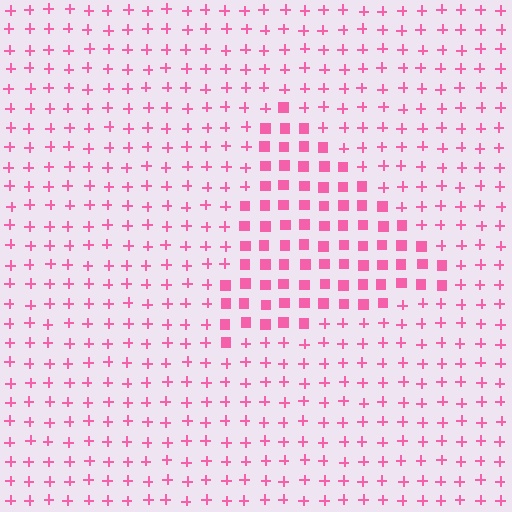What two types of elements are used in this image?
The image uses squares inside the triangle region and plus signs outside it.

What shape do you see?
I see a triangle.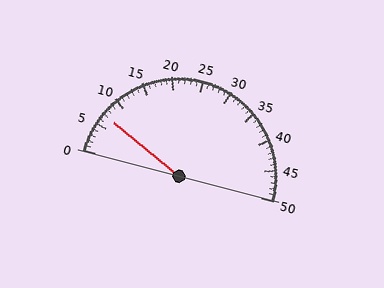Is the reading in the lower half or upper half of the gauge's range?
The reading is in the lower half of the range (0 to 50).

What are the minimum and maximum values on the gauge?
The gauge ranges from 0 to 50.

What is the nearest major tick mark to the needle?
The nearest major tick mark is 5.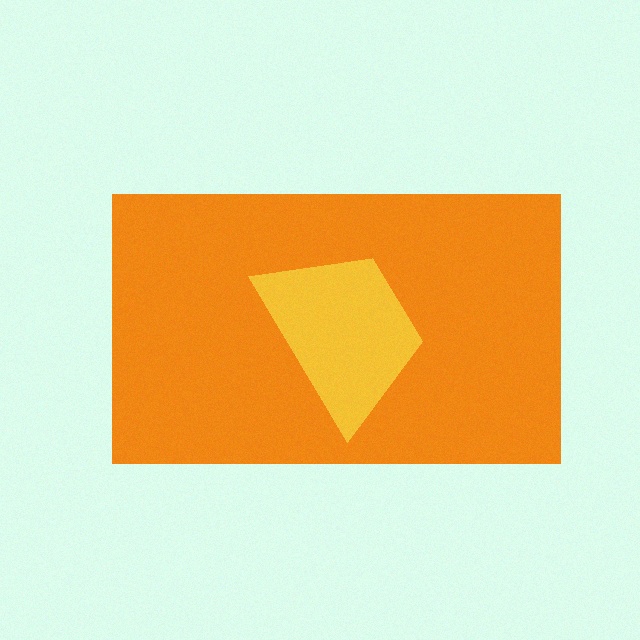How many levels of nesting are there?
2.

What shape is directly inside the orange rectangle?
The yellow trapezoid.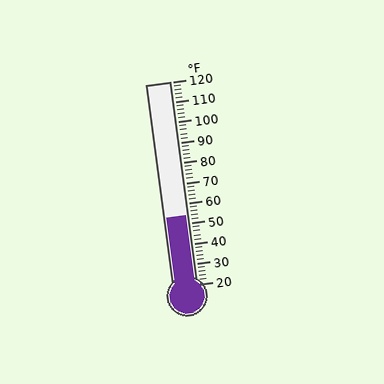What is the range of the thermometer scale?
The thermometer scale ranges from 20°F to 120°F.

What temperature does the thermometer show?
The thermometer shows approximately 54°F.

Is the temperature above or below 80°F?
The temperature is below 80°F.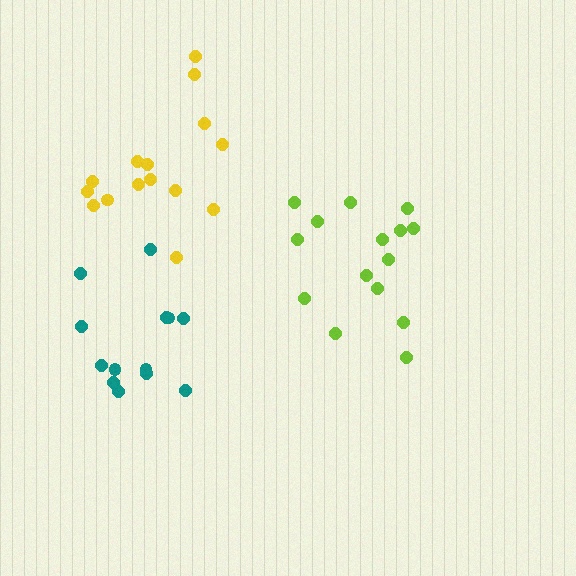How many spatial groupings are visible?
There are 3 spatial groupings.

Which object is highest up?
The yellow cluster is topmost.